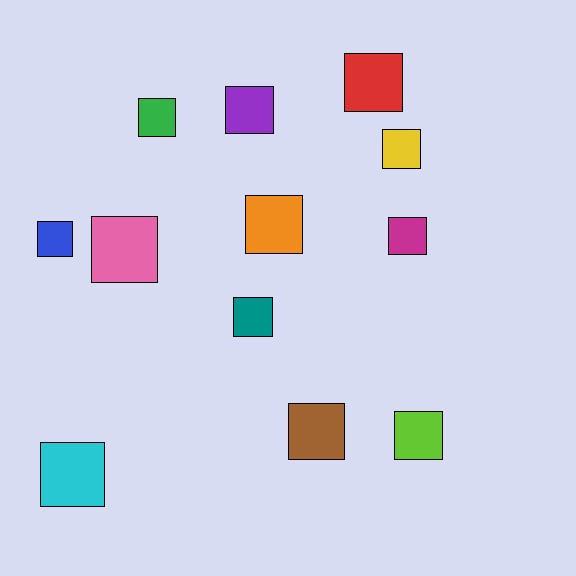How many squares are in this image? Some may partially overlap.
There are 12 squares.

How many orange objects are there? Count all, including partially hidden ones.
There is 1 orange object.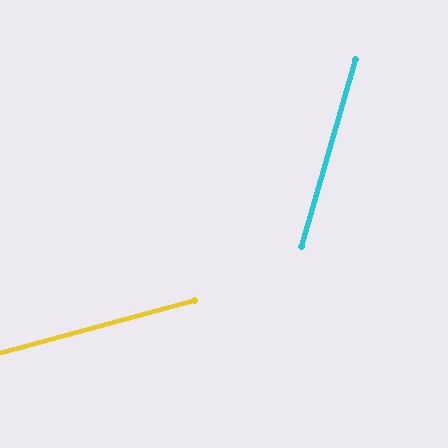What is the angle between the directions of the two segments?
Approximately 59 degrees.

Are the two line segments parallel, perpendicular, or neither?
Neither parallel nor perpendicular — they differ by about 59°.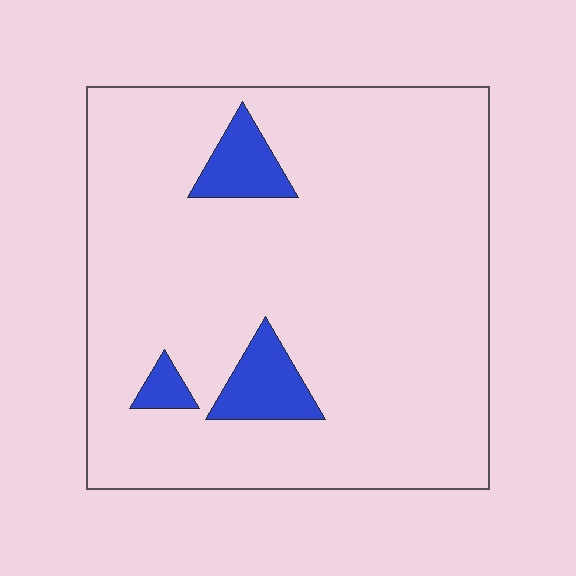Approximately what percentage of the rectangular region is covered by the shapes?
Approximately 10%.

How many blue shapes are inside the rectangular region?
3.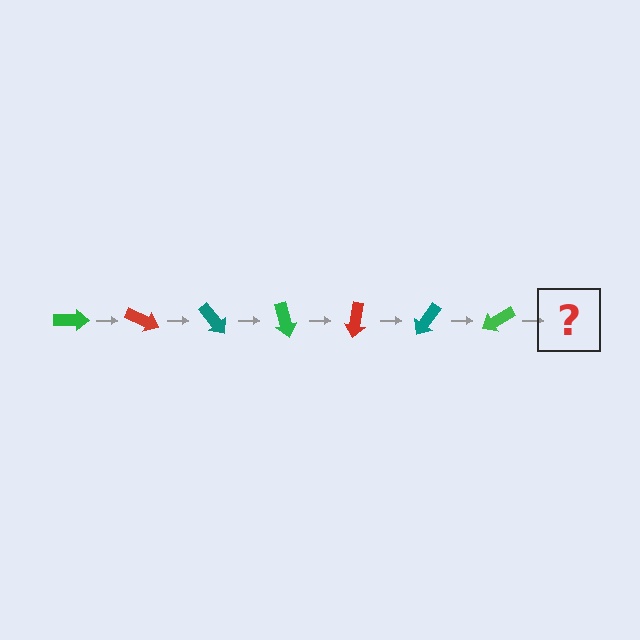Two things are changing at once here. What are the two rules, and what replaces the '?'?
The two rules are that it rotates 25 degrees each step and the color cycles through green, red, and teal. The '?' should be a red arrow, rotated 175 degrees from the start.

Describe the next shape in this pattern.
It should be a red arrow, rotated 175 degrees from the start.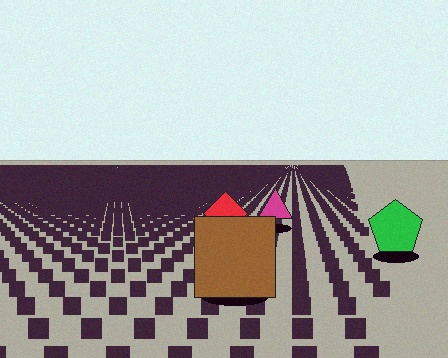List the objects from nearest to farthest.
From nearest to farthest: the brown square, the green pentagon, the red diamond, the magenta triangle.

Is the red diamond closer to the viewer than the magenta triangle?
Yes. The red diamond is closer — you can tell from the texture gradient: the ground texture is coarser near it.